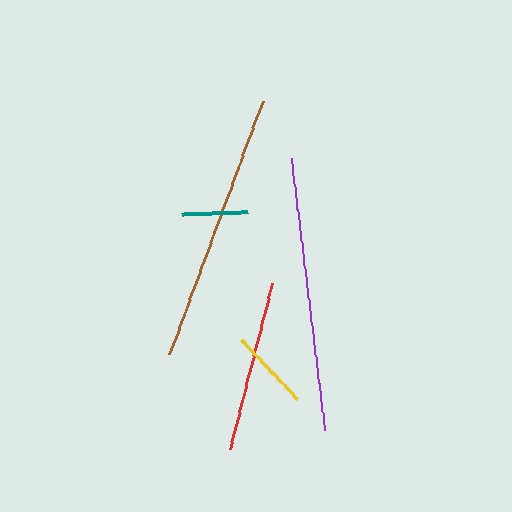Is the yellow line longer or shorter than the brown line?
The brown line is longer than the yellow line.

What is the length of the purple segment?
The purple segment is approximately 275 pixels long.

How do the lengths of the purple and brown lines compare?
The purple and brown lines are approximately the same length.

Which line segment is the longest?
The purple line is the longest at approximately 275 pixels.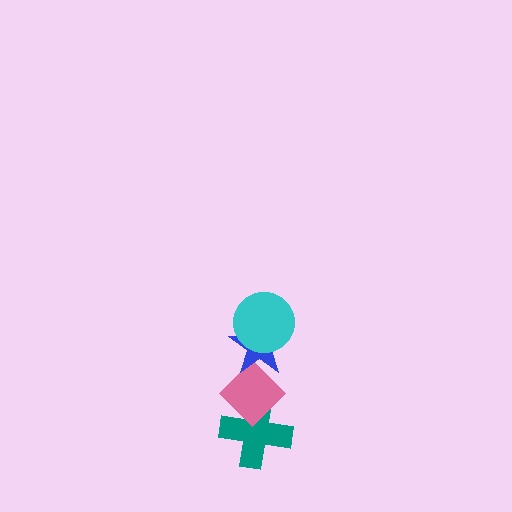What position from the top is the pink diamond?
The pink diamond is 3rd from the top.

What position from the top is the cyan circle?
The cyan circle is 1st from the top.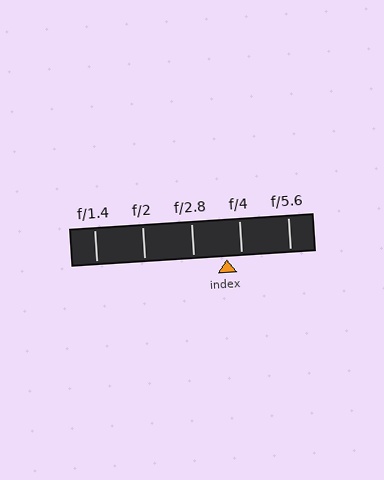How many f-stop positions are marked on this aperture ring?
There are 5 f-stop positions marked.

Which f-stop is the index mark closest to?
The index mark is closest to f/4.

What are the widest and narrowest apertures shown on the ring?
The widest aperture shown is f/1.4 and the narrowest is f/5.6.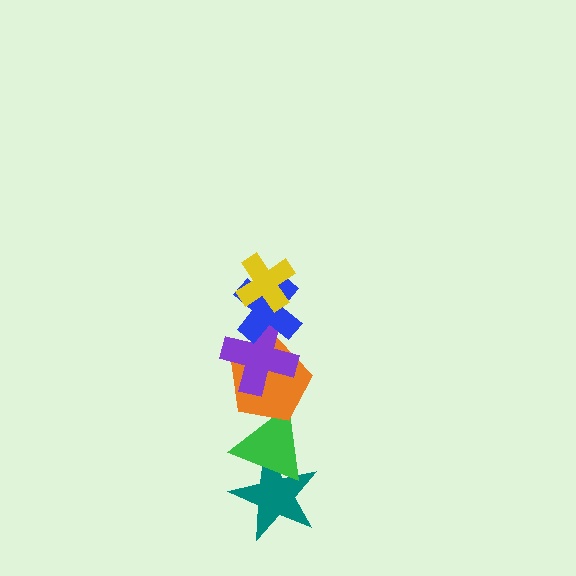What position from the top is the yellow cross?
The yellow cross is 1st from the top.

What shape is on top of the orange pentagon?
The purple cross is on top of the orange pentagon.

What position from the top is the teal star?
The teal star is 6th from the top.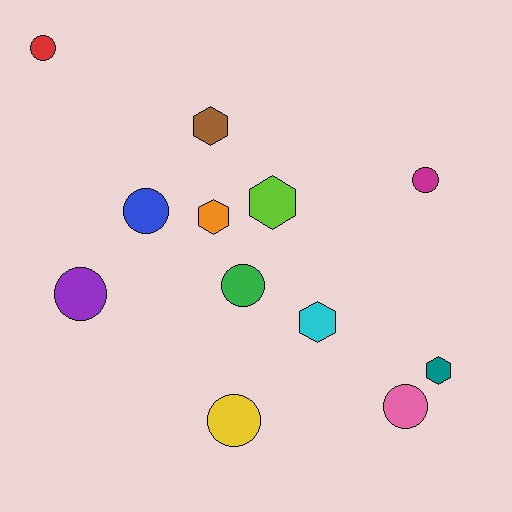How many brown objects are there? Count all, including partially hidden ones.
There is 1 brown object.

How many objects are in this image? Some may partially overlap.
There are 12 objects.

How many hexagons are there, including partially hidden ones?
There are 5 hexagons.